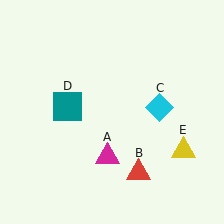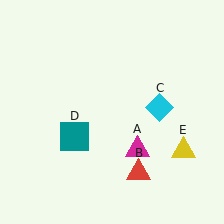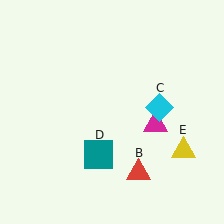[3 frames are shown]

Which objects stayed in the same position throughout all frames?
Red triangle (object B) and cyan diamond (object C) and yellow triangle (object E) remained stationary.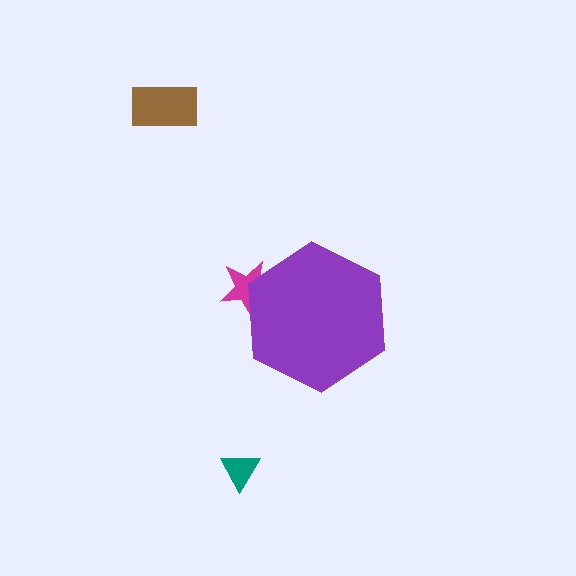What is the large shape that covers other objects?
A purple hexagon.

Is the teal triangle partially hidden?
No, the teal triangle is fully visible.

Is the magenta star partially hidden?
Yes, the magenta star is partially hidden behind the purple hexagon.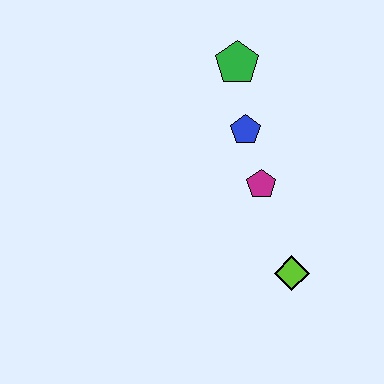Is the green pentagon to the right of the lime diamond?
No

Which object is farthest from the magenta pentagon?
The green pentagon is farthest from the magenta pentagon.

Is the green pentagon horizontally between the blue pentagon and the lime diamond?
No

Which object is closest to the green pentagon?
The blue pentagon is closest to the green pentagon.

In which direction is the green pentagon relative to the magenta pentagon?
The green pentagon is above the magenta pentagon.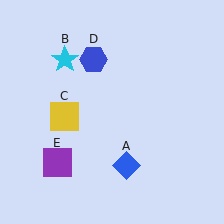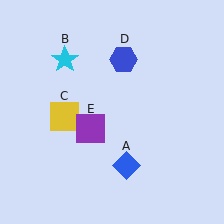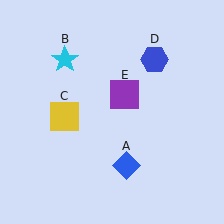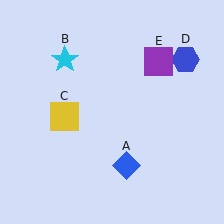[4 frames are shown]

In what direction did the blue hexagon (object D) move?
The blue hexagon (object D) moved right.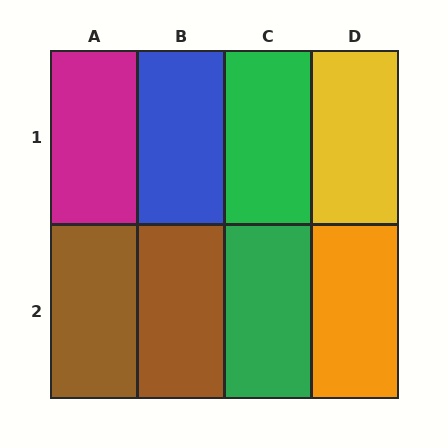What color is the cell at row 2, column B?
Brown.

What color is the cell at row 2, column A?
Brown.